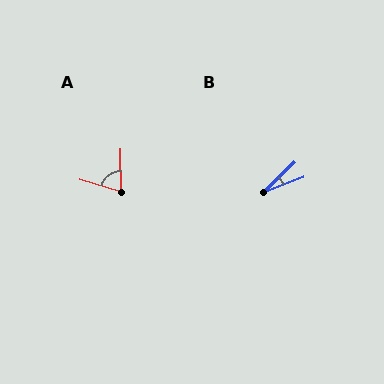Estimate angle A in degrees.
Approximately 72 degrees.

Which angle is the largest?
A, at approximately 72 degrees.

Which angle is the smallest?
B, at approximately 24 degrees.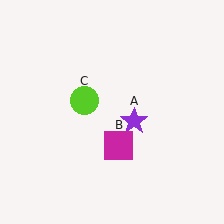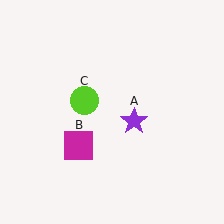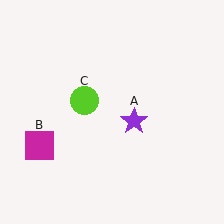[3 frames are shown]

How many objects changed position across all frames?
1 object changed position: magenta square (object B).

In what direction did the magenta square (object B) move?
The magenta square (object B) moved left.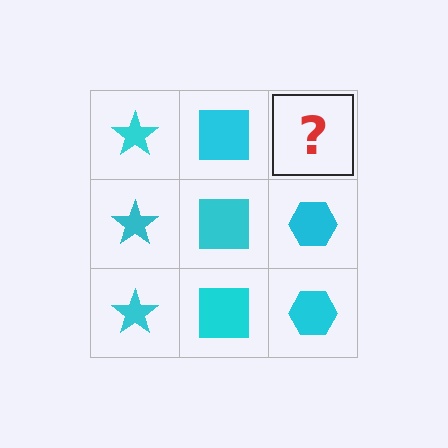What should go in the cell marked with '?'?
The missing cell should contain a cyan hexagon.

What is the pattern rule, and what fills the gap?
The rule is that each column has a consistent shape. The gap should be filled with a cyan hexagon.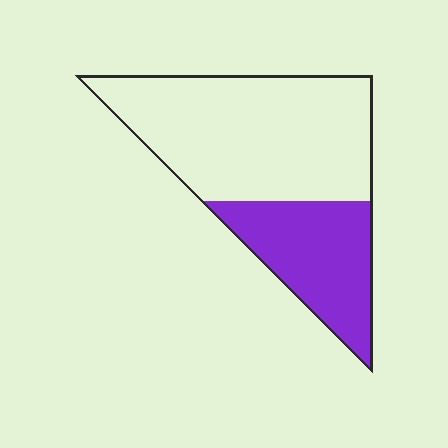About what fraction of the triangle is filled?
About one third (1/3).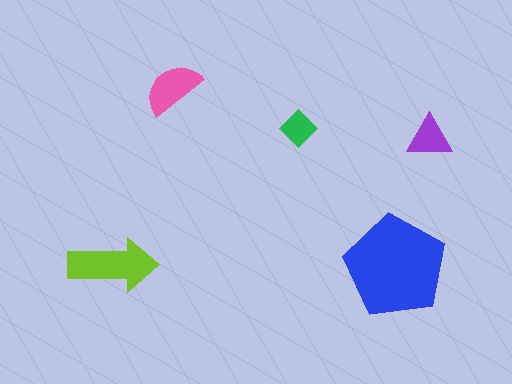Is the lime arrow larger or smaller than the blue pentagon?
Smaller.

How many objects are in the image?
There are 5 objects in the image.